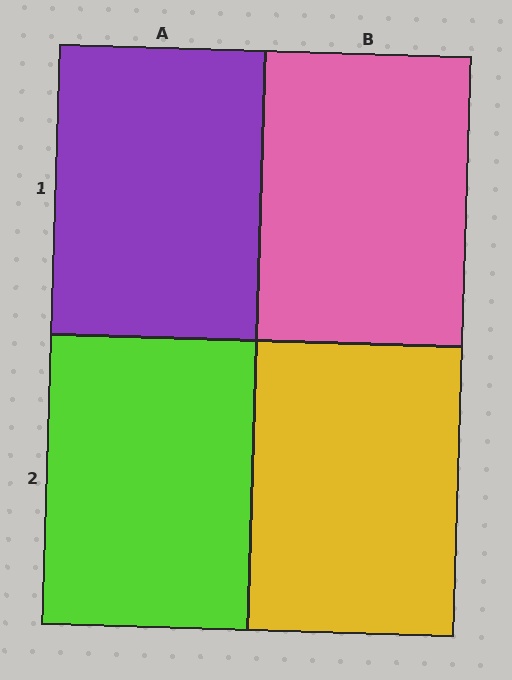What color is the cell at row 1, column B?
Pink.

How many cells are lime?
1 cell is lime.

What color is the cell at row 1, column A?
Purple.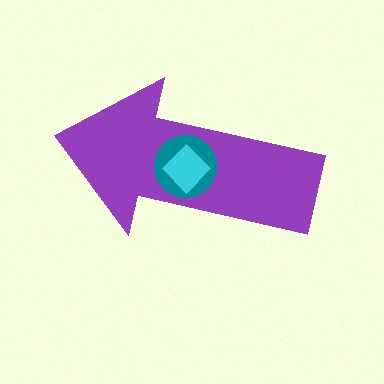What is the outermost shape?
The purple arrow.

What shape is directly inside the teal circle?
The cyan diamond.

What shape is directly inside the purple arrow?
The teal circle.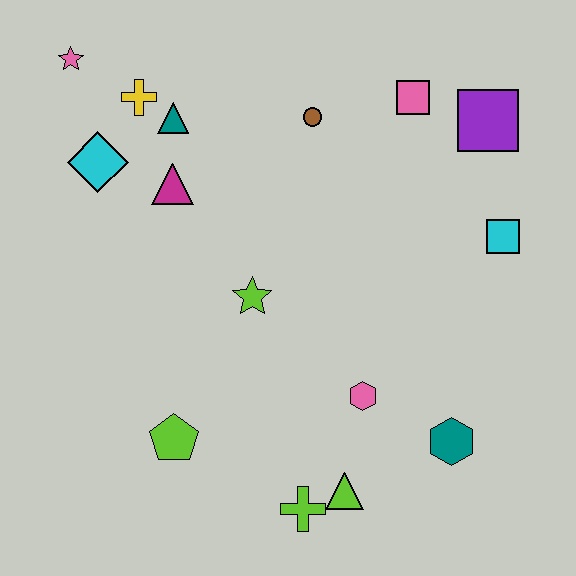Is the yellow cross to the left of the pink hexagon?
Yes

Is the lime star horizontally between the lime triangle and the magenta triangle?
Yes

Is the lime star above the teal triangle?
No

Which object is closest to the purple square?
The pink square is closest to the purple square.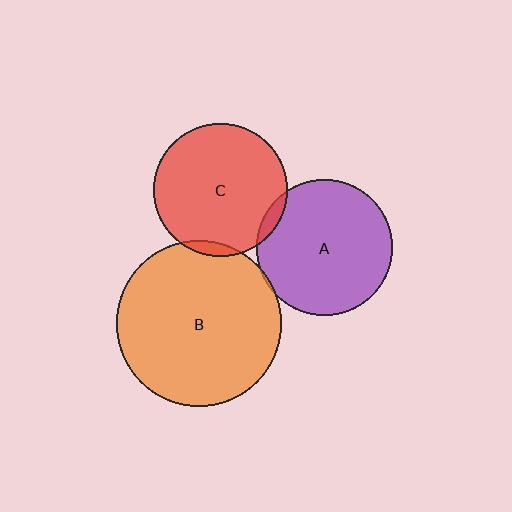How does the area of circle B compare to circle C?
Approximately 1.5 times.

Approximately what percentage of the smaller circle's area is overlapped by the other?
Approximately 5%.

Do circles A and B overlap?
Yes.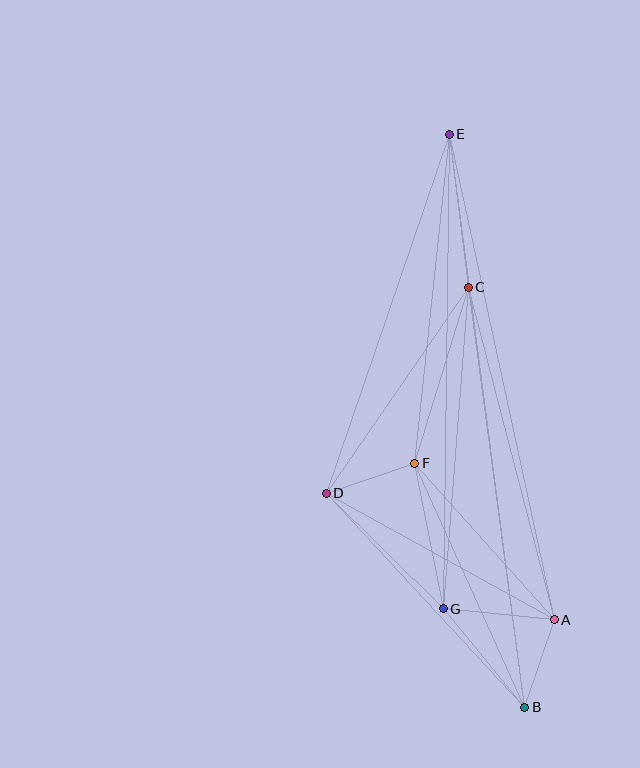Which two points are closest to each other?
Points A and B are closest to each other.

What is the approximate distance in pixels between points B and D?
The distance between B and D is approximately 292 pixels.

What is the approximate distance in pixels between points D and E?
The distance between D and E is approximately 379 pixels.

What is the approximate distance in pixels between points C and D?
The distance between C and D is approximately 250 pixels.